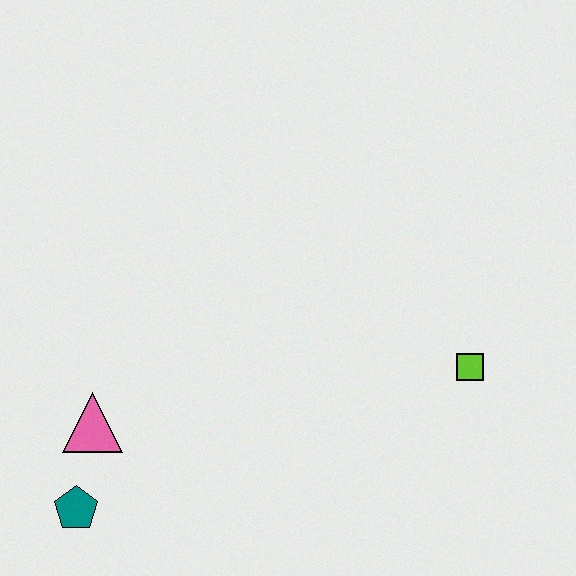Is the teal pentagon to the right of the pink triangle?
No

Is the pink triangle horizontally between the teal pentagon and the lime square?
Yes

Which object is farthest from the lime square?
The teal pentagon is farthest from the lime square.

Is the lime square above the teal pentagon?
Yes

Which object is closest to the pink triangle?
The teal pentagon is closest to the pink triangle.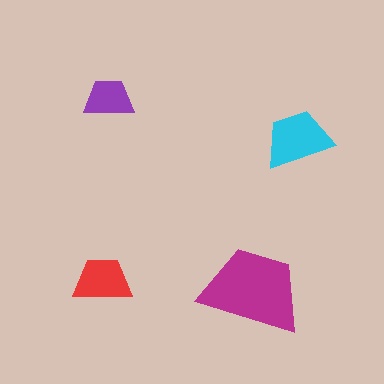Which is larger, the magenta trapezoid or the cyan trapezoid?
The magenta one.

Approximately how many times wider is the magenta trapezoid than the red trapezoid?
About 1.5 times wider.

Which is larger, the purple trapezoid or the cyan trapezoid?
The cyan one.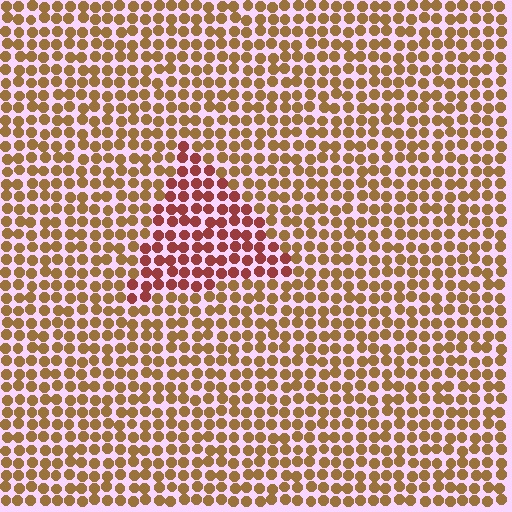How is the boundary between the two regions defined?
The boundary is defined purely by a slight shift in hue (about 35 degrees). Spacing, size, and orientation are identical on both sides.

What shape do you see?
I see a triangle.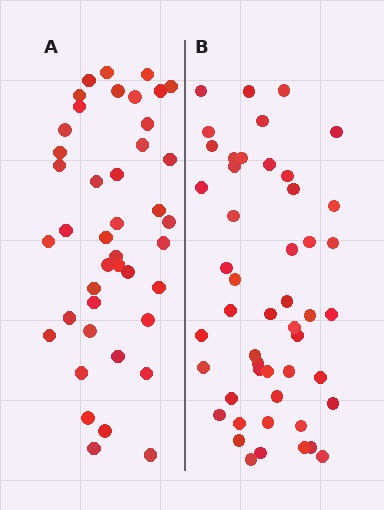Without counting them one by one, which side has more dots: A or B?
Region B (the right region) has more dots.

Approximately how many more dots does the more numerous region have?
Region B has roughly 8 or so more dots than region A.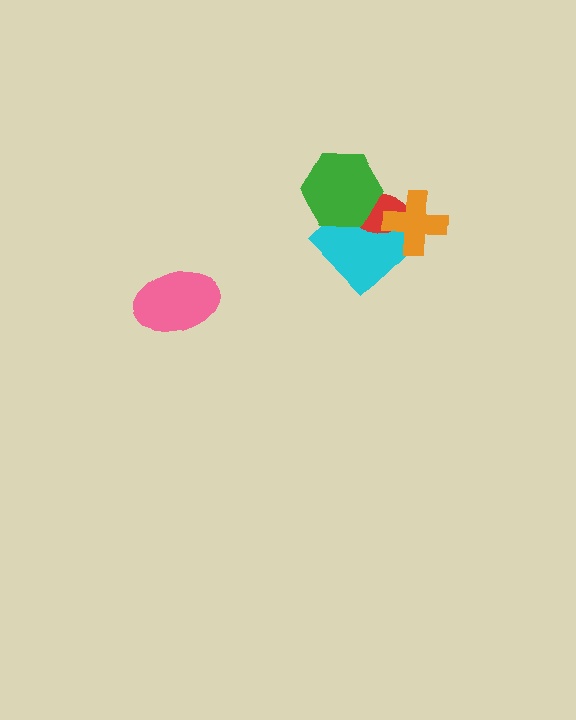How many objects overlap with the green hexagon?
2 objects overlap with the green hexagon.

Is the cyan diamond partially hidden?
Yes, it is partially covered by another shape.